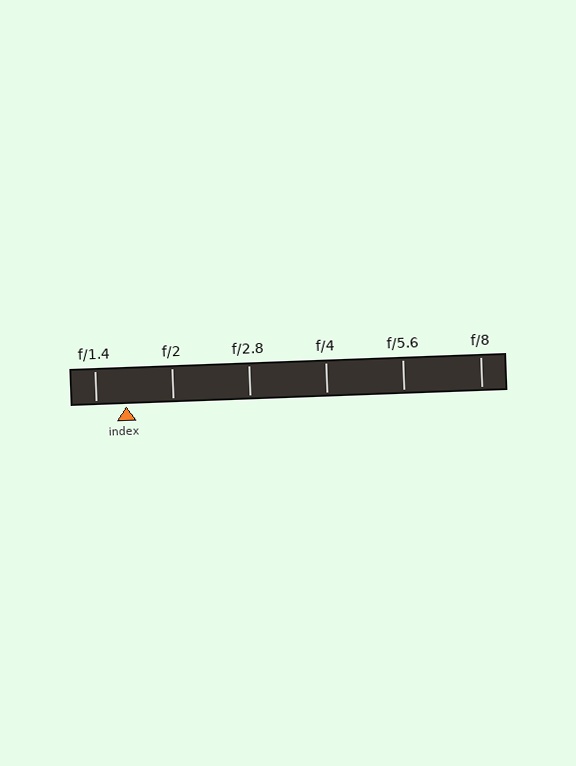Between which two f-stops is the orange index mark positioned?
The index mark is between f/1.4 and f/2.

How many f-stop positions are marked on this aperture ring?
There are 6 f-stop positions marked.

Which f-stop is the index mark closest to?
The index mark is closest to f/1.4.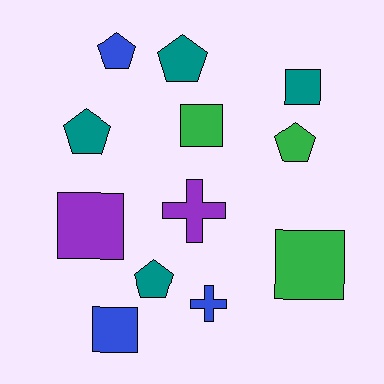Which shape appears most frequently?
Square, with 5 objects.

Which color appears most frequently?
Teal, with 4 objects.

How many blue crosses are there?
There is 1 blue cross.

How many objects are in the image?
There are 12 objects.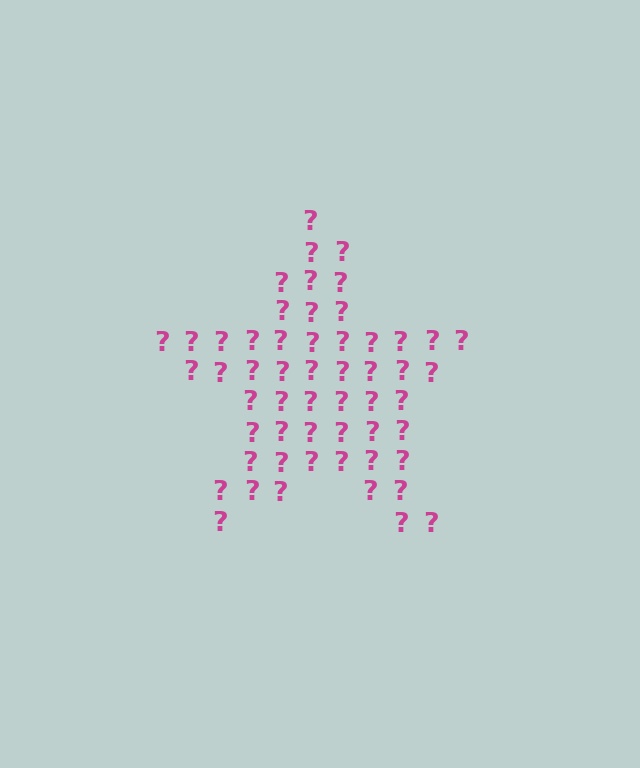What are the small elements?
The small elements are question marks.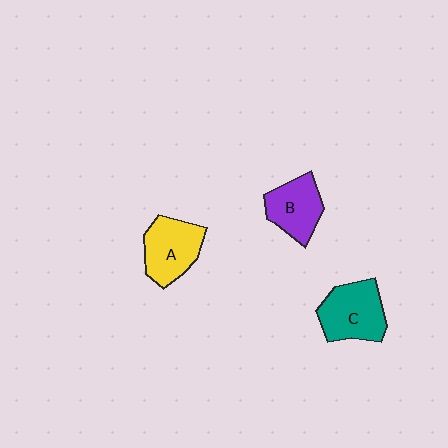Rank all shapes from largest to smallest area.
From largest to smallest: C (teal), A (yellow), B (purple).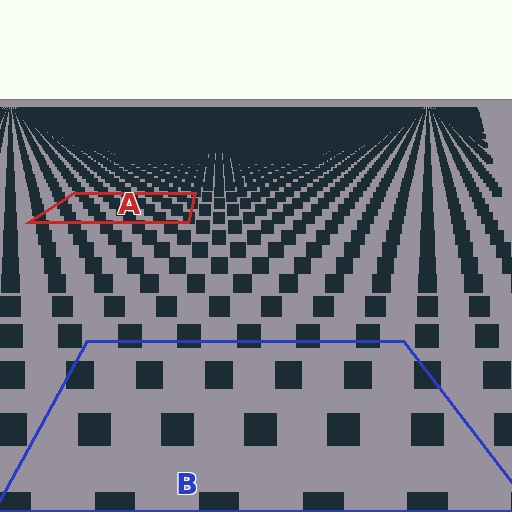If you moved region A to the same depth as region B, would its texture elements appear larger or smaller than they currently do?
They would appear larger. At a closer depth, the same texture elements are projected at a bigger on-screen size.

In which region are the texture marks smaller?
The texture marks are smaller in region A, because it is farther away.